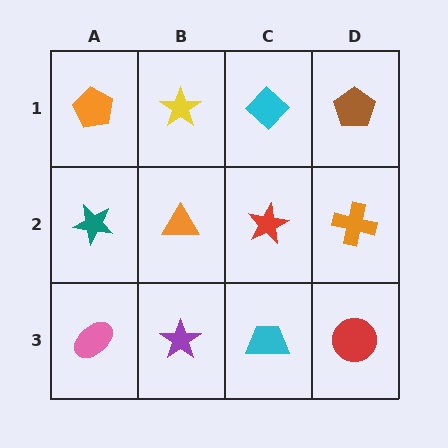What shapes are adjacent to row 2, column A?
An orange pentagon (row 1, column A), a pink ellipse (row 3, column A), an orange triangle (row 2, column B).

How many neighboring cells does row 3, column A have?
2.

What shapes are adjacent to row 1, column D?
An orange cross (row 2, column D), a cyan diamond (row 1, column C).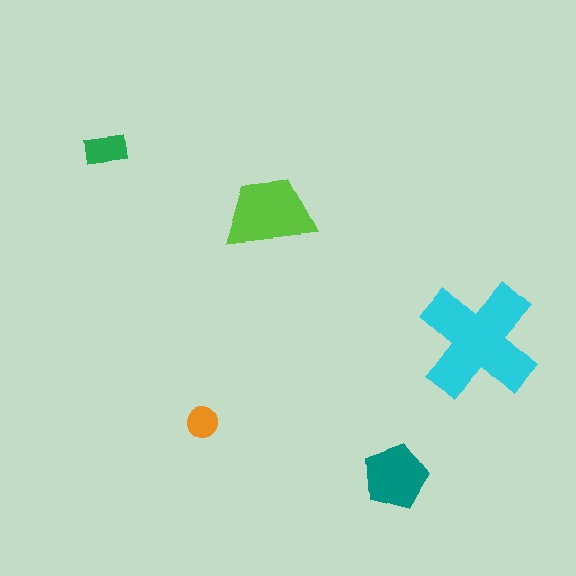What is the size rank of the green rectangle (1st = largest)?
4th.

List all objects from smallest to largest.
The orange circle, the green rectangle, the teal pentagon, the lime trapezoid, the cyan cross.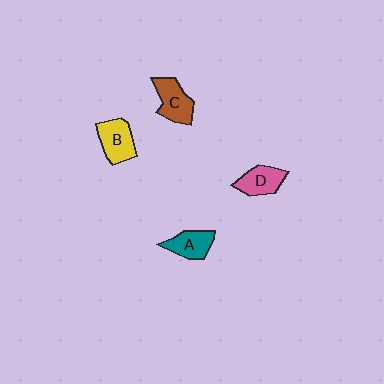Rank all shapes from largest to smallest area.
From largest to smallest: C (brown), B (yellow), D (pink), A (teal).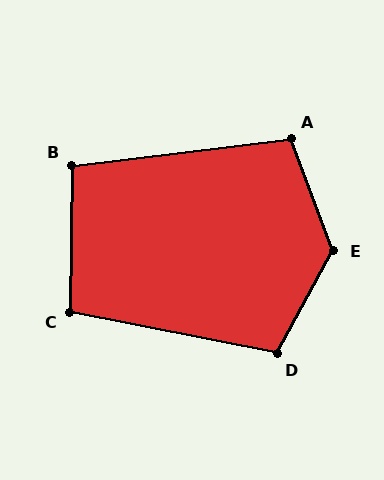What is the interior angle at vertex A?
Approximately 104 degrees (obtuse).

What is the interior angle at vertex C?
Approximately 101 degrees (obtuse).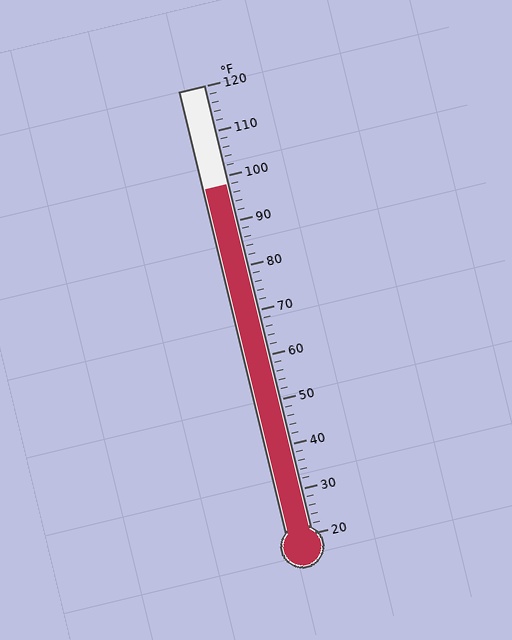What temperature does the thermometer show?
The thermometer shows approximately 98°F.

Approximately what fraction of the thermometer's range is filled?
The thermometer is filled to approximately 80% of its range.